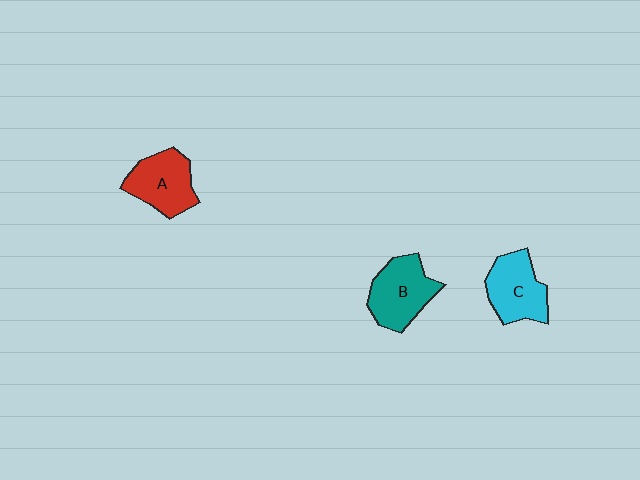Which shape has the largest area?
Shape B (teal).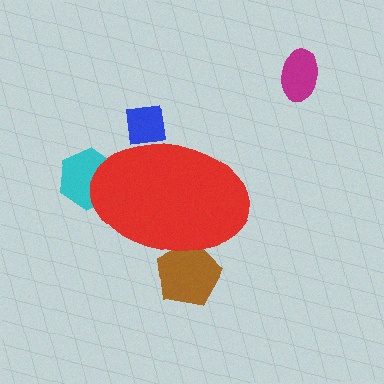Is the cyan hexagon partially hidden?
Yes, the cyan hexagon is partially hidden behind the red ellipse.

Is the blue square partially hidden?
Yes, the blue square is partially hidden behind the red ellipse.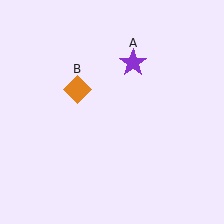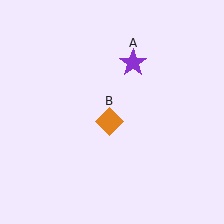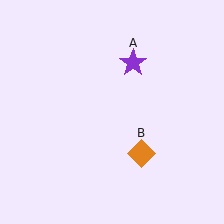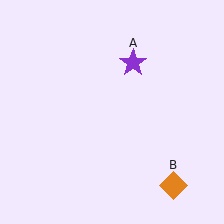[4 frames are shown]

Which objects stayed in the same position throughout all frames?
Purple star (object A) remained stationary.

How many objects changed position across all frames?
1 object changed position: orange diamond (object B).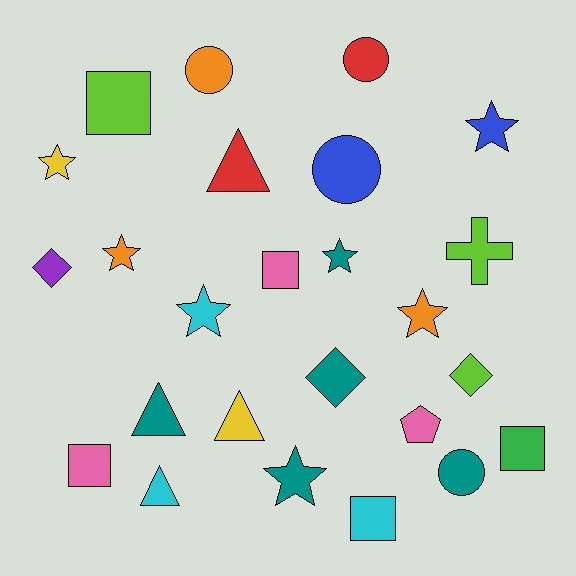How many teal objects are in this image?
There are 5 teal objects.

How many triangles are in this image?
There are 4 triangles.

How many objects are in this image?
There are 25 objects.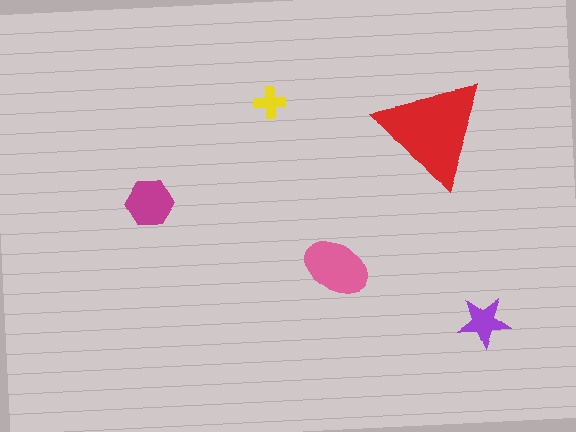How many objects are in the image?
There are 5 objects in the image.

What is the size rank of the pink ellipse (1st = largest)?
2nd.